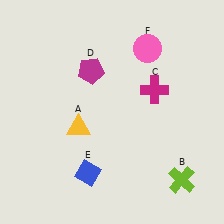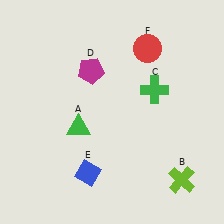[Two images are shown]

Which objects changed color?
A changed from yellow to green. C changed from magenta to green. F changed from pink to red.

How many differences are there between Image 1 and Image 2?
There are 3 differences between the two images.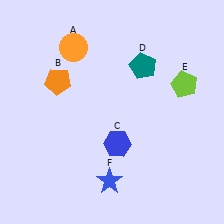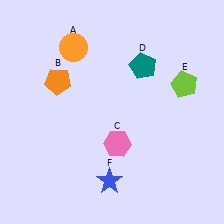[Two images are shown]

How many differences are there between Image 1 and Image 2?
There is 1 difference between the two images.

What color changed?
The hexagon (C) changed from blue in Image 1 to pink in Image 2.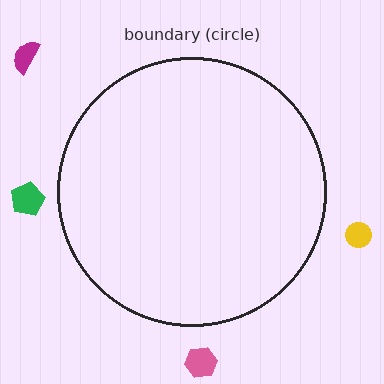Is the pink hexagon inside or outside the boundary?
Outside.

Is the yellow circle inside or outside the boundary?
Outside.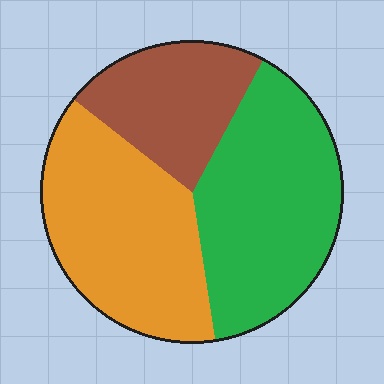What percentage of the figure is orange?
Orange covers 38% of the figure.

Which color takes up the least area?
Brown, at roughly 20%.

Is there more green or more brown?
Green.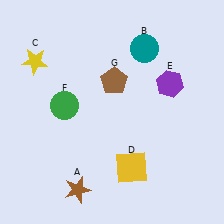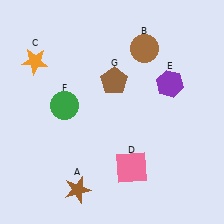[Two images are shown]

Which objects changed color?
B changed from teal to brown. C changed from yellow to orange. D changed from yellow to pink.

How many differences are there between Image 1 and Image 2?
There are 3 differences between the two images.